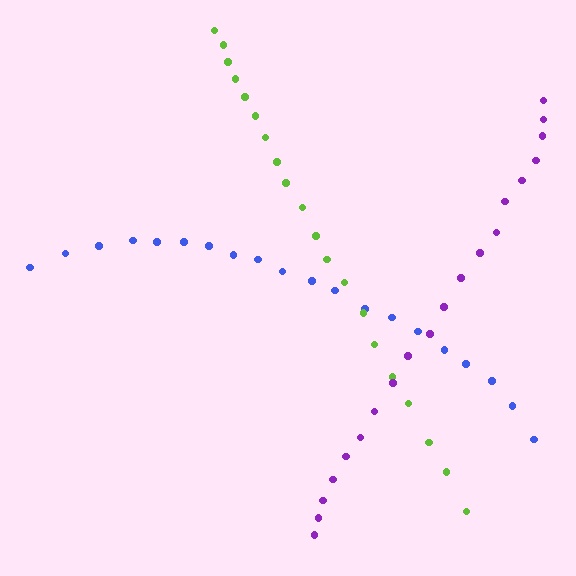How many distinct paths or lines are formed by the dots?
There are 3 distinct paths.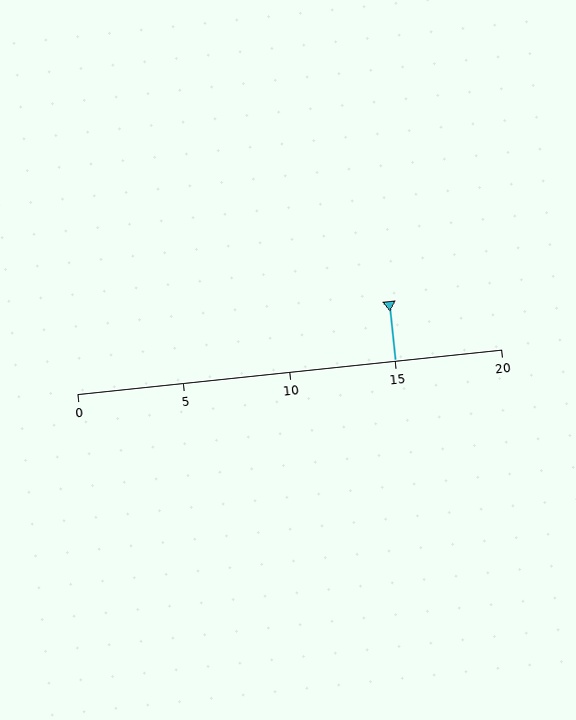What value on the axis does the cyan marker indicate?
The marker indicates approximately 15.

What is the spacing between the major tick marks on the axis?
The major ticks are spaced 5 apart.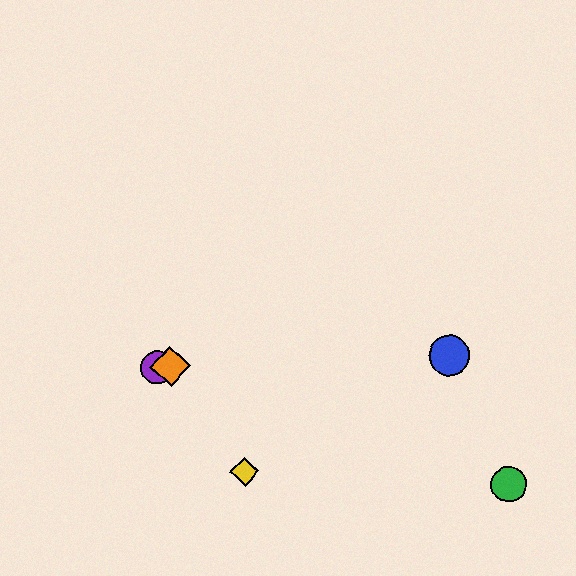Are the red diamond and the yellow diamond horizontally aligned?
No, the red diamond is at y≈356 and the yellow diamond is at y≈472.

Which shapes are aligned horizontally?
The red diamond, the blue circle, the purple circle, the orange diamond are aligned horizontally.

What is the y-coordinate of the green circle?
The green circle is at y≈484.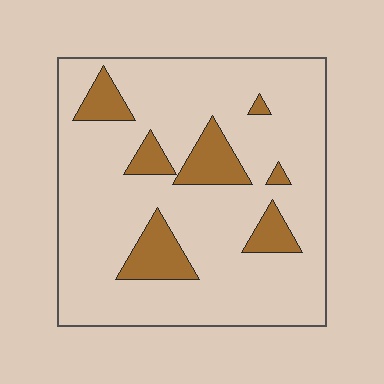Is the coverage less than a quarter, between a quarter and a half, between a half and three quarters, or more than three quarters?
Less than a quarter.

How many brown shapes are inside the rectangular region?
7.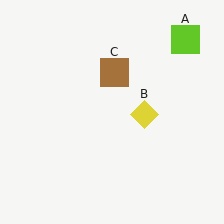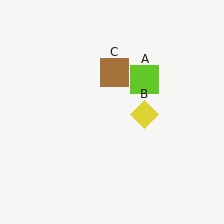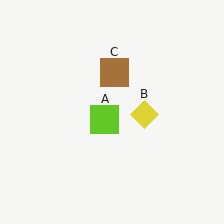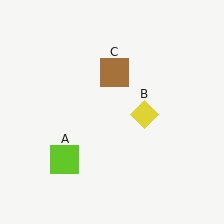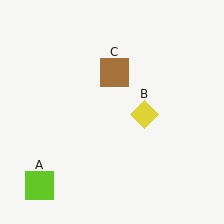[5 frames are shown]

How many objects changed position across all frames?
1 object changed position: lime square (object A).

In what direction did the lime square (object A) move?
The lime square (object A) moved down and to the left.